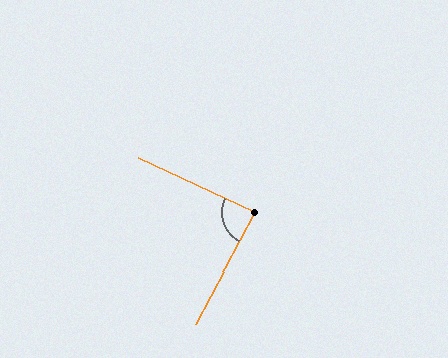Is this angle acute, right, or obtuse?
It is approximately a right angle.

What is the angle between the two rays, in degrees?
Approximately 87 degrees.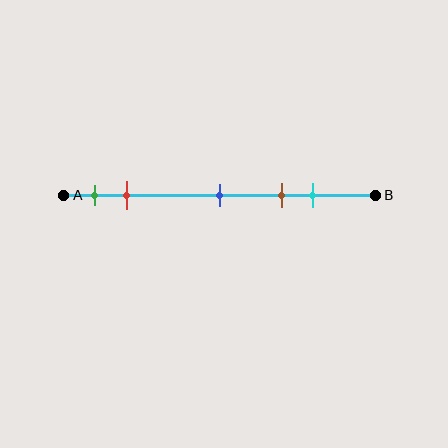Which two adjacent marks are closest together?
The green and red marks are the closest adjacent pair.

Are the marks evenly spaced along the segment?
No, the marks are not evenly spaced.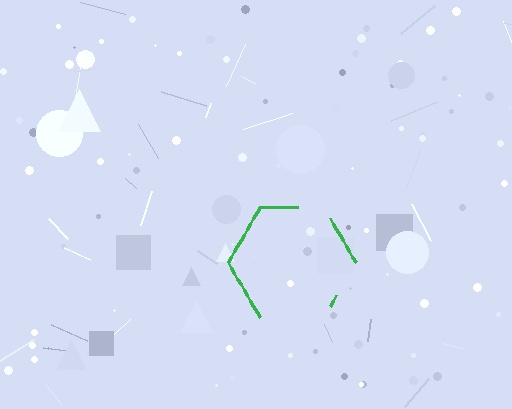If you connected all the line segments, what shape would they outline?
They would outline a hexagon.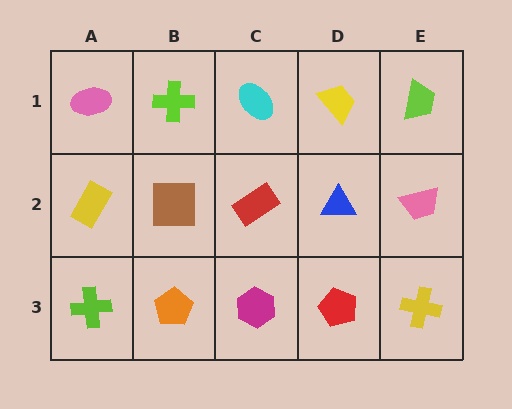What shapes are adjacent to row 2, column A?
A pink ellipse (row 1, column A), a lime cross (row 3, column A), a brown square (row 2, column B).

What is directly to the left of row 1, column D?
A cyan ellipse.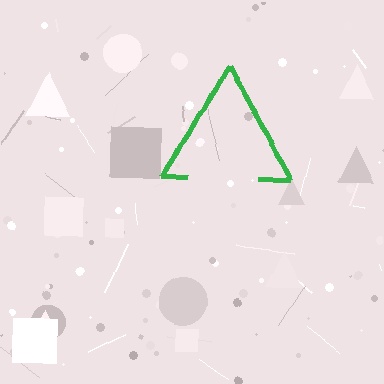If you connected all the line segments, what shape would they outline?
They would outline a triangle.